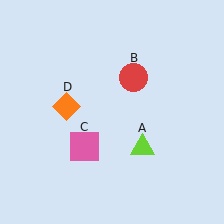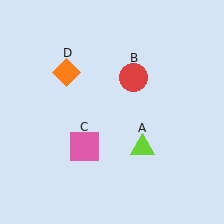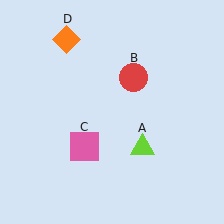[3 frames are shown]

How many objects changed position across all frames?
1 object changed position: orange diamond (object D).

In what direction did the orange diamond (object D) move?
The orange diamond (object D) moved up.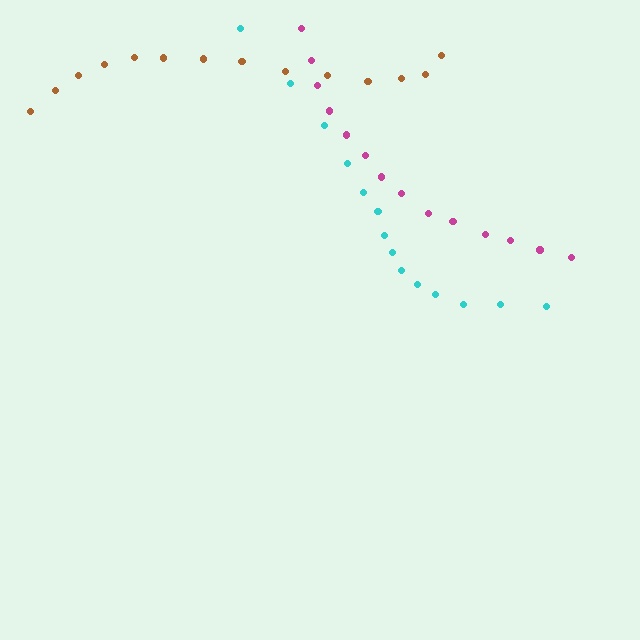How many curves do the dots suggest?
There are 3 distinct paths.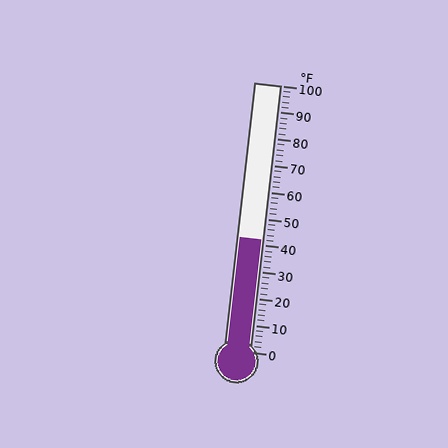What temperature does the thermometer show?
The thermometer shows approximately 42°F.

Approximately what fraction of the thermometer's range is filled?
The thermometer is filled to approximately 40% of its range.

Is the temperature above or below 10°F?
The temperature is above 10°F.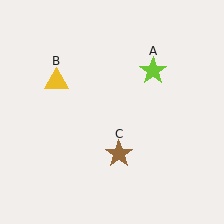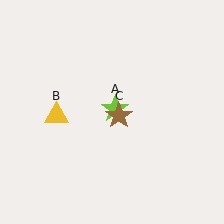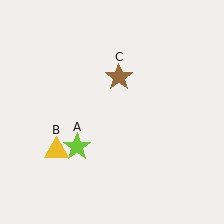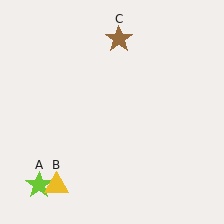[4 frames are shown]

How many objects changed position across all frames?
3 objects changed position: lime star (object A), yellow triangle (object B), brown star (object C).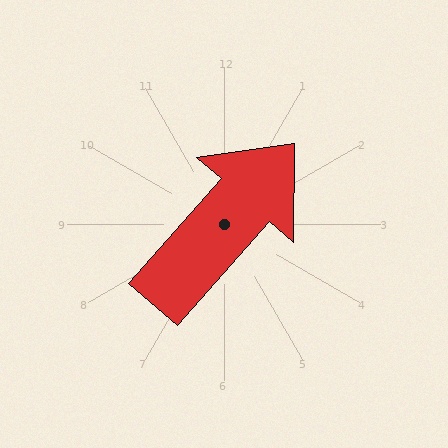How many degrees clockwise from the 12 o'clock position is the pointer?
Approximately 41 degrees.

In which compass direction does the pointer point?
Northeast.